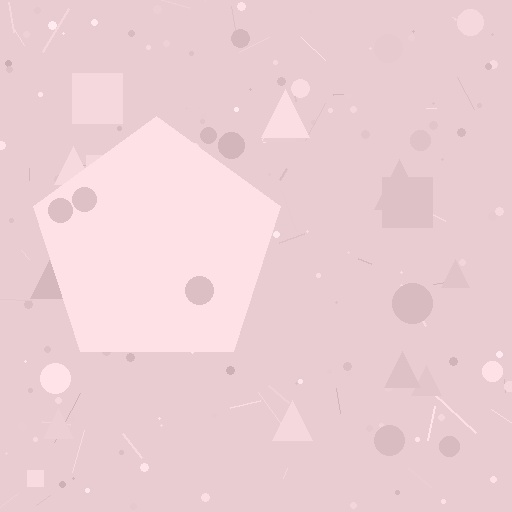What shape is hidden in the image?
A pentagon is hidden in the image.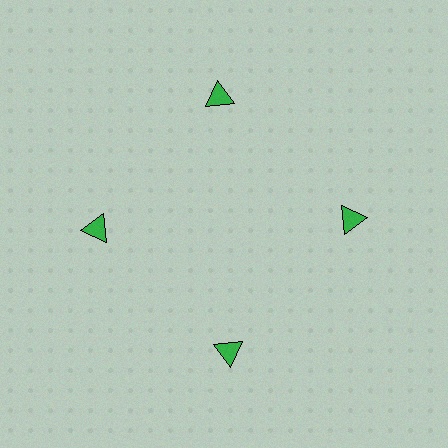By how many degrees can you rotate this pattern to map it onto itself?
The pattern maps onto itself every 90 degrees of rotation.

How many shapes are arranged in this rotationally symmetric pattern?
There are 4 shapes, arranged in 4 groups of 1.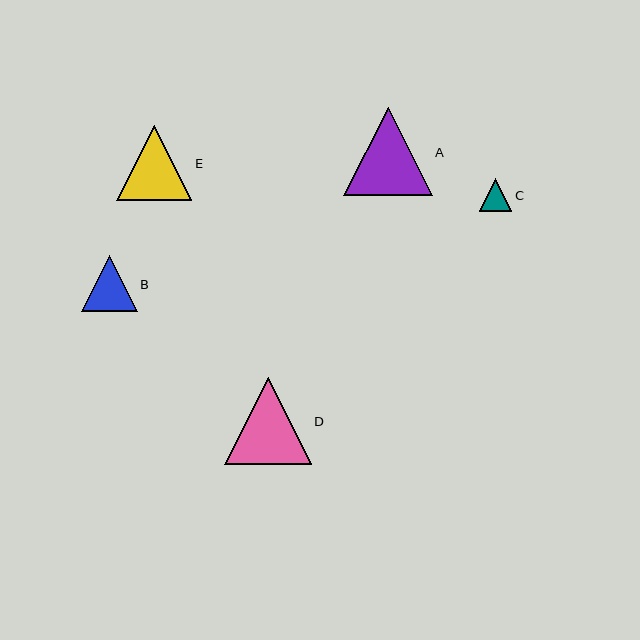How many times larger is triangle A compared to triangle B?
Triangle A is approximately 1.6 times the size of triangle B.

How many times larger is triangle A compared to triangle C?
Triangle A is approximately 2.7 times the size of triangle C.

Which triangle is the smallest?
Triangle C is the smallest with a size of approximately 33 pixels.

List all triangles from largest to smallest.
From largest to smallest: A, D, E, B, C.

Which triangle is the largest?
Triangle A is the largest with a size of approximately 89 pixels.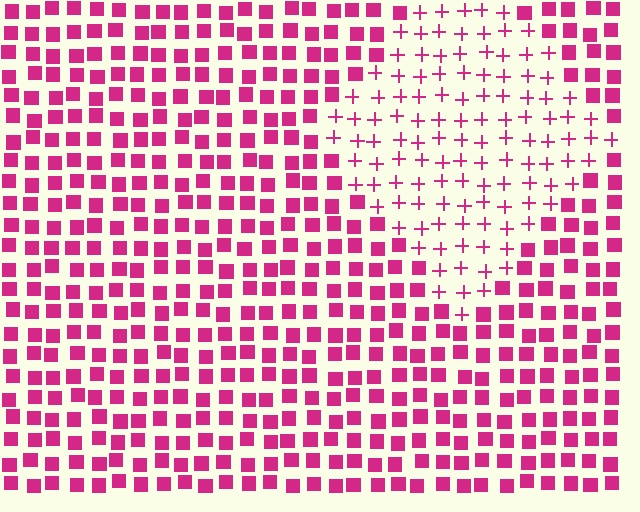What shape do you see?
I see a diamond.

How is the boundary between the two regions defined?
The boundary is defined by a change in element shape: plus signs inside vs. squares outside. All elements share the same color and spacing.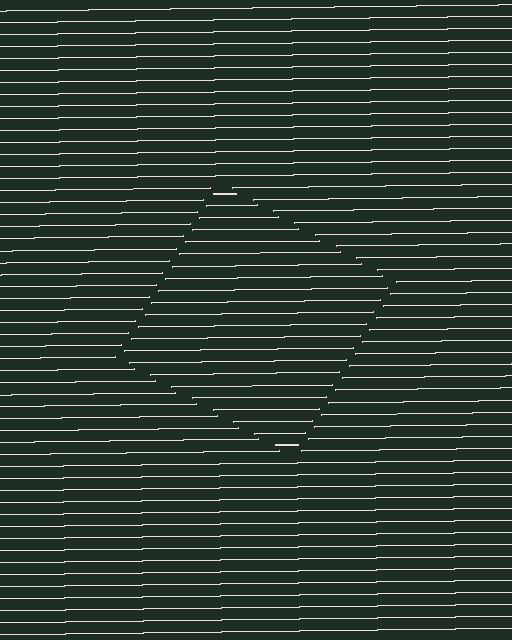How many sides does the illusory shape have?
4 sides — the line-ends trace a square.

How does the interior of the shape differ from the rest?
The interior of the shape contains the same grating, shifted by half a period — the contour is defined by the phase discontinuity where line-ends from the inner and outer gratings abut.